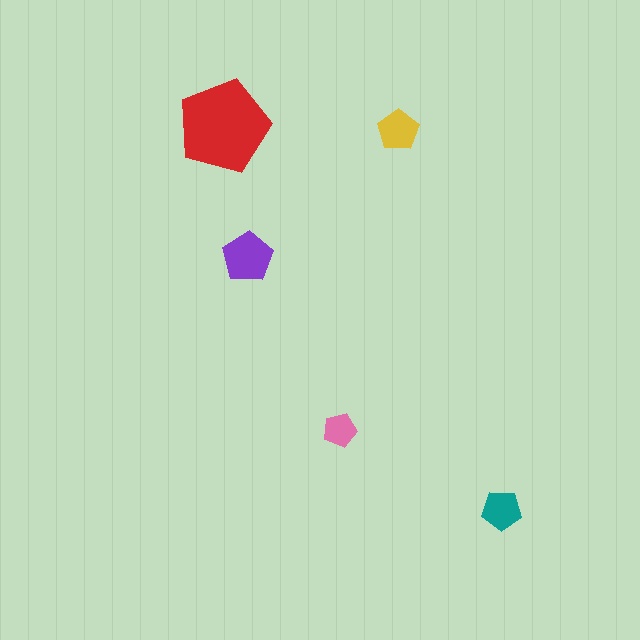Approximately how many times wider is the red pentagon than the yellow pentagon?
About 2.5 times wider.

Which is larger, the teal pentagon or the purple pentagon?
The purple one.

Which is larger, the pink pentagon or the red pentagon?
The red one.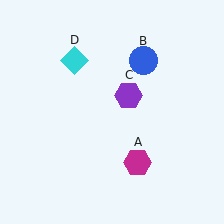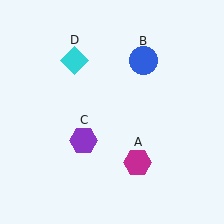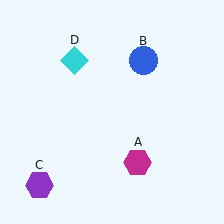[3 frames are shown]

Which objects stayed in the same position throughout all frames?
Magenta hexagon (object A) and blue circle (object B) and cyan diamond (object D) remained stationary.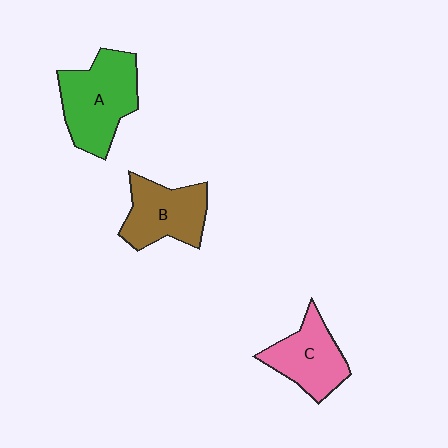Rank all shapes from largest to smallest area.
From largest to smallest: A (green), B (brown), C (pink).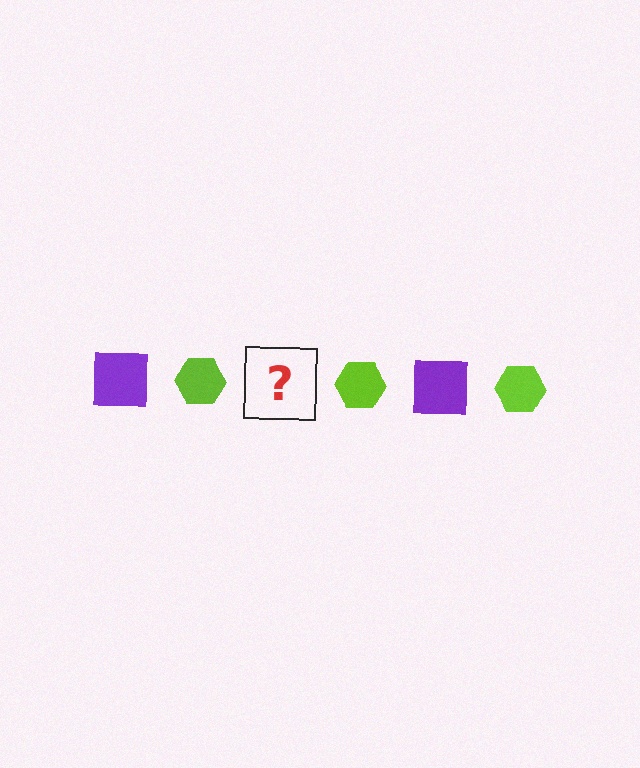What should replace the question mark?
The question mark should be replaced with a purple square.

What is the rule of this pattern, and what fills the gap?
The rule is that the pattern alternates between purple square and lime hexagon. The gap should be filled with a purple square.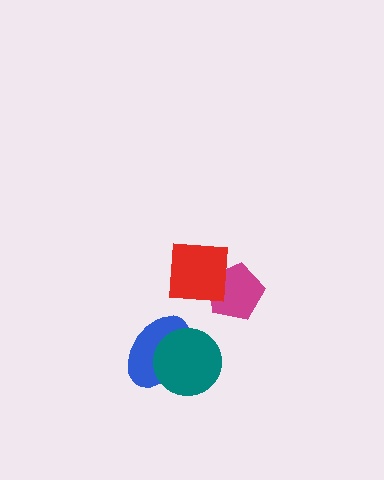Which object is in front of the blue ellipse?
The teal circle is in front of the blue ellipse.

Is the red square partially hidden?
No, no other shape covers it.